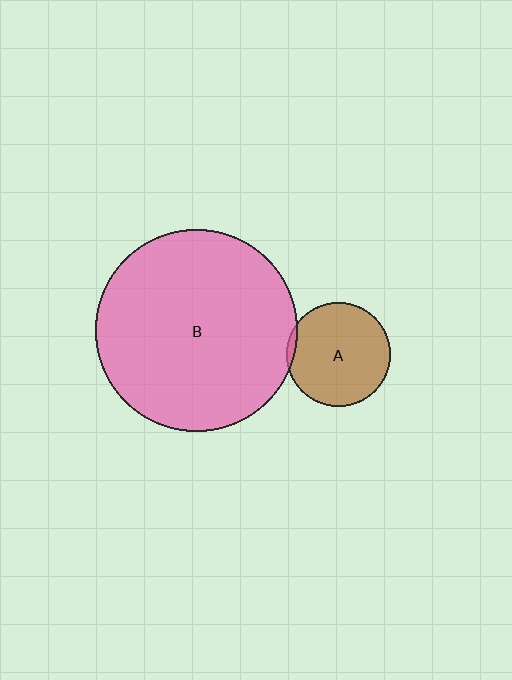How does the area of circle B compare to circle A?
Approximately 3.8 times.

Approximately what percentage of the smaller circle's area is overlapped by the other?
Approximately 5%.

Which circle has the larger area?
Circle B (pink).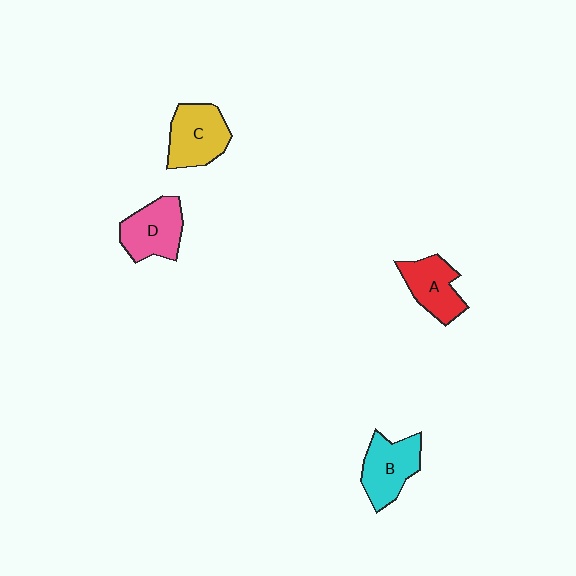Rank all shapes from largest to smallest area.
From largest to smallest: C (yellow), B (cyan), D (pink), A (red).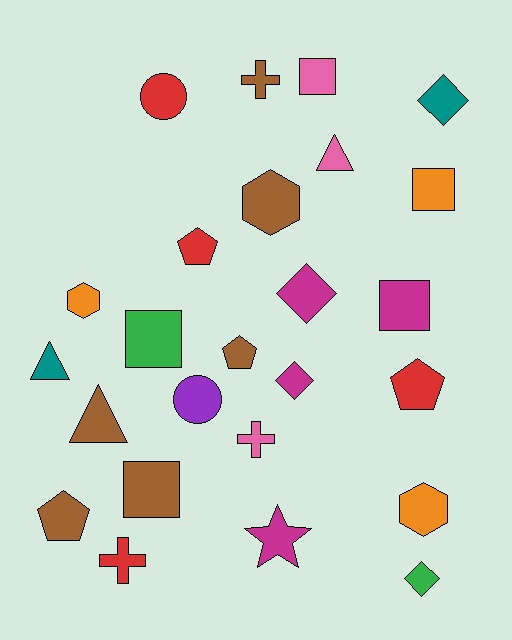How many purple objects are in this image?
There is 1 purple object.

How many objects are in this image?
There are 25 objects.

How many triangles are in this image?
There are 3 triangles.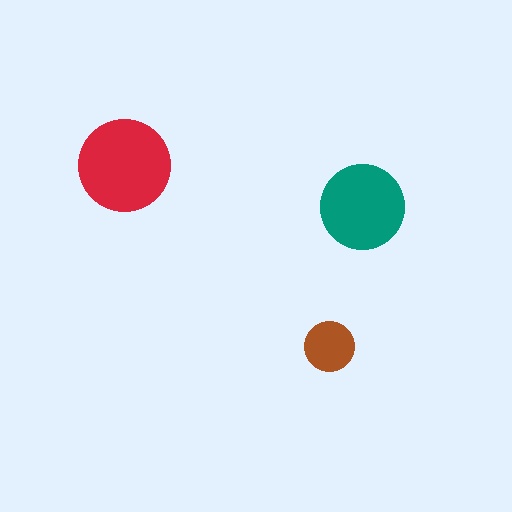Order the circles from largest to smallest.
the red one, the teal one, the brown one.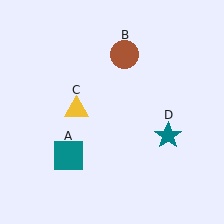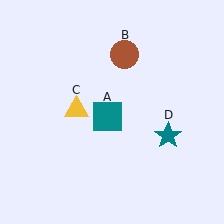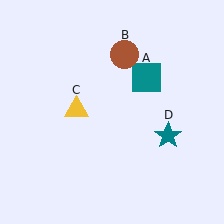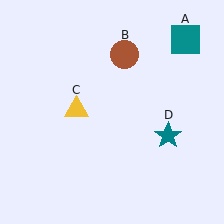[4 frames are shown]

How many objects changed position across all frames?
1 object changed position: teal square (object A).